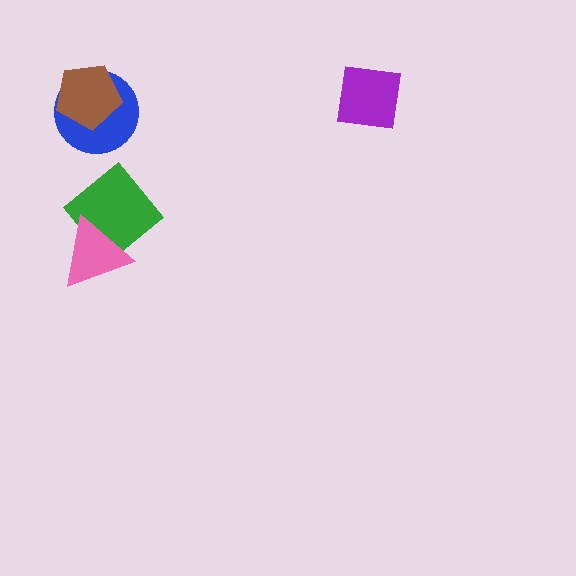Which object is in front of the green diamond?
The pink triangle is in front of the green diamond.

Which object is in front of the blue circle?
The brown pentagon is in front of the blue circle.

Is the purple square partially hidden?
No, no other shape covers it.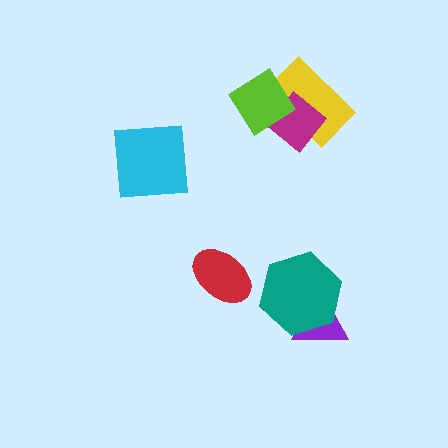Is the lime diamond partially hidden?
No, no other shape covers it.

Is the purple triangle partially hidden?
Yes, it is partially covered by another shape.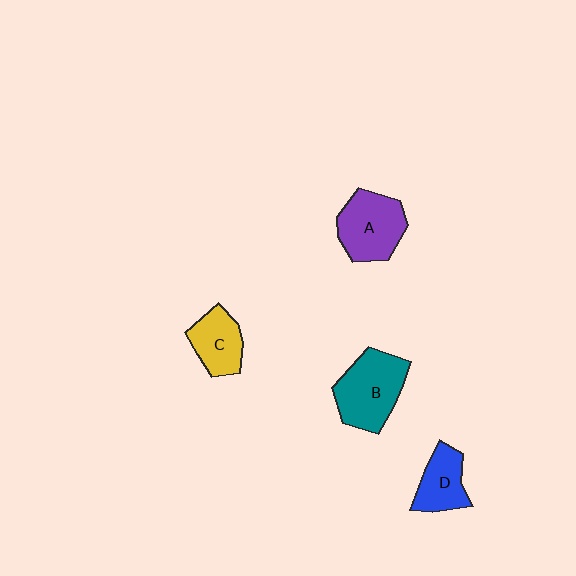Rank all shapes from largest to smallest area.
From largest to smallest: B (teal), A (purple), C (yellow), D (blue).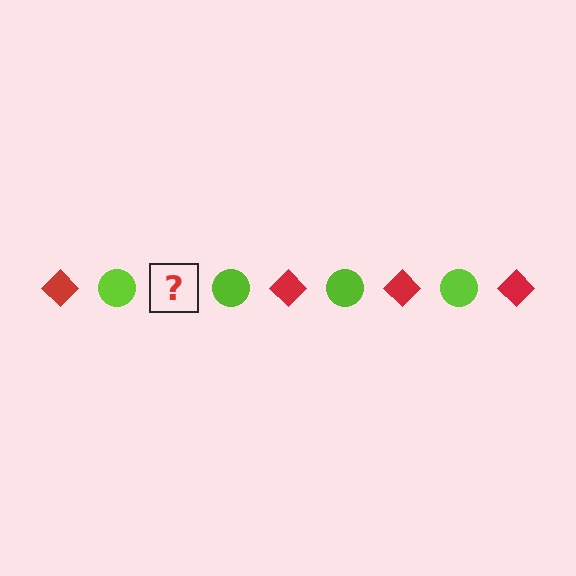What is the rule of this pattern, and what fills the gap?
The rule is that the pattern alternates between red diamond and lime circle. The gap should be filled with a red diamond.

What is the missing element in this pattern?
The missing element is a red diamond.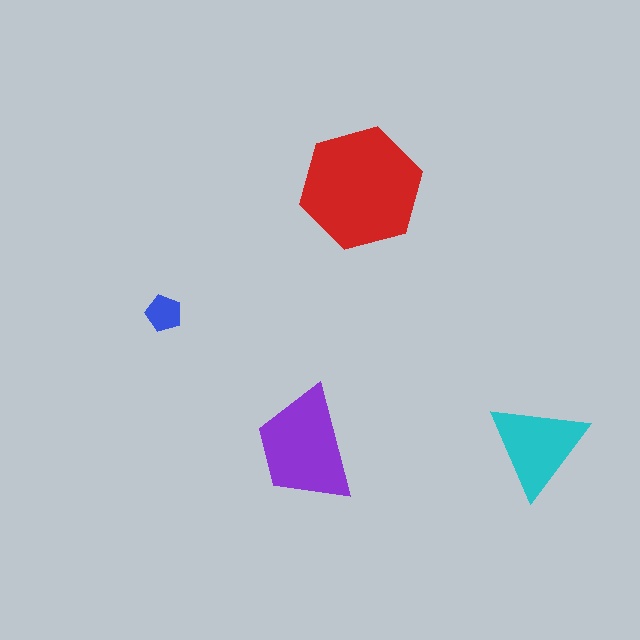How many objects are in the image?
There are 4 objects in the image.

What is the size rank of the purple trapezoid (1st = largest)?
2nd.